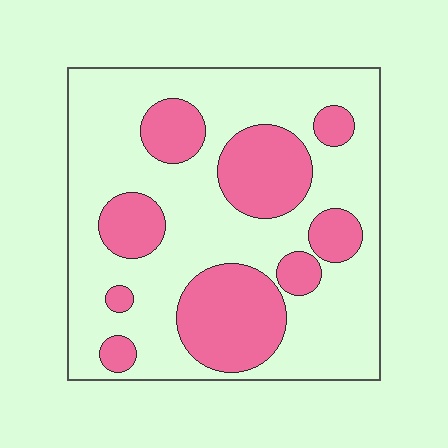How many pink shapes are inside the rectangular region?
9.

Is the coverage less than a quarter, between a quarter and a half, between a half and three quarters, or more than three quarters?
Between a quarter and a half.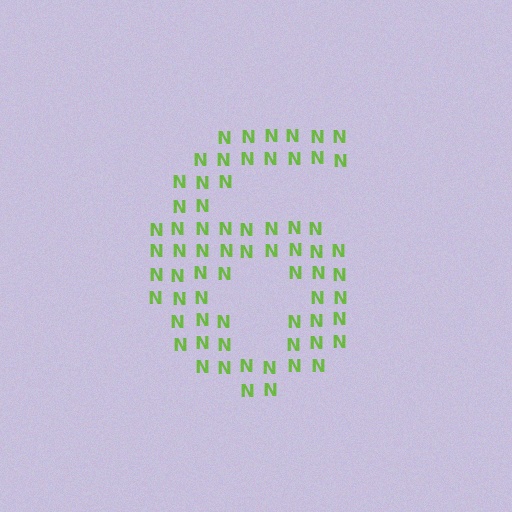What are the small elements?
The small elements are letter N's.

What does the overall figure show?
The overall figure shows the digit 6.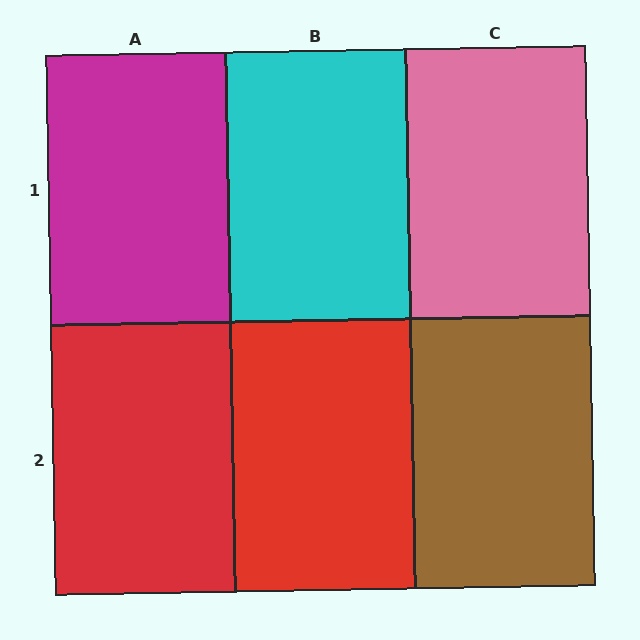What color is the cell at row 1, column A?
Magenta.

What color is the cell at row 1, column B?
Cyan.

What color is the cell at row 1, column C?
Pink.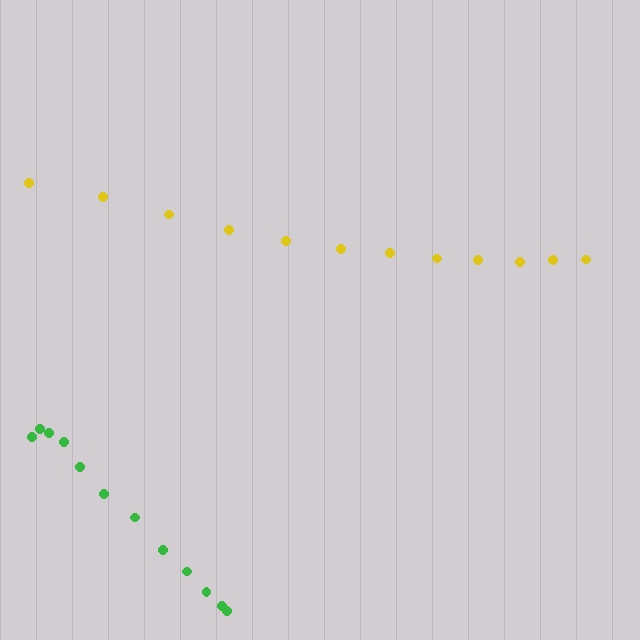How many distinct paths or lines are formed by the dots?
There are 2 distinct paths.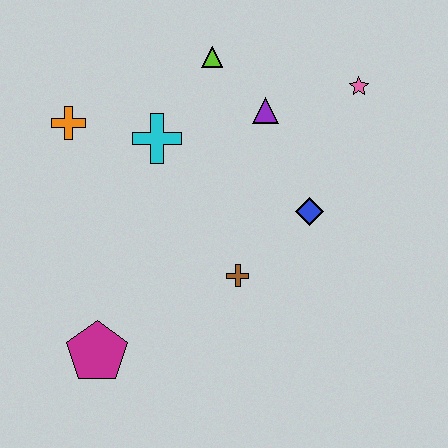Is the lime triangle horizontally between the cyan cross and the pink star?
Yes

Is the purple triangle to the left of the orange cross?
No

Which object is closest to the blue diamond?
The brown cross is closest to the blue diamond.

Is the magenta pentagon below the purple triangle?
Yes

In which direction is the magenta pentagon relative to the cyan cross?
The magenta pentagon is below the cyan cross.